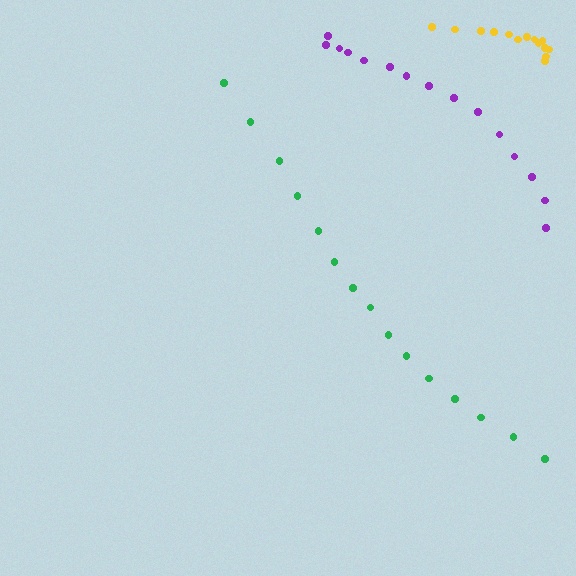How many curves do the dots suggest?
There are 3 distinct paths.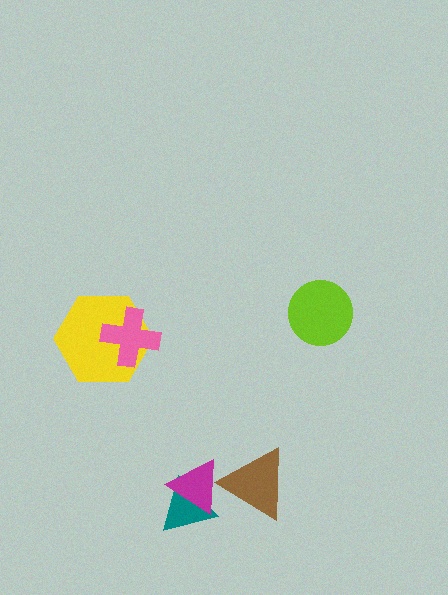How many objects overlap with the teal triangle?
1 object overlaps with the teal triangle.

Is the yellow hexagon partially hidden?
Yes, it is partially covered by another shape.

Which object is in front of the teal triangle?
The magenta triangle is in front of the teal triangle.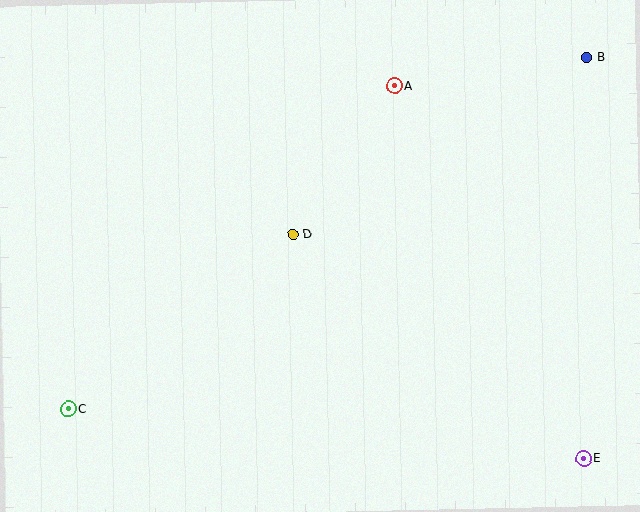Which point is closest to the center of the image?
Point D at (293, 234) is closest to the center.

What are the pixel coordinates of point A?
Point A is at (395, 86).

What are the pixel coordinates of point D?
Point D is at (293, 234).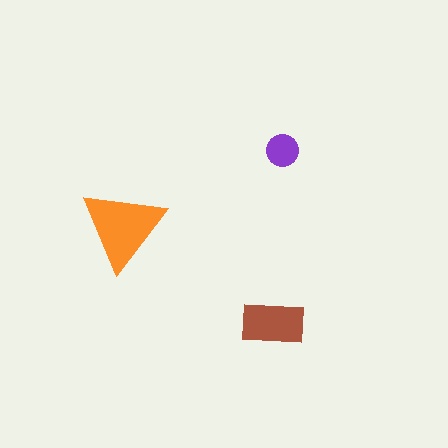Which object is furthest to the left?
The orange triangle is leftmost.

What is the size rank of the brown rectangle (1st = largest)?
2nd.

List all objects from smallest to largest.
The purple circle, the brown rectangle, the orange triangle.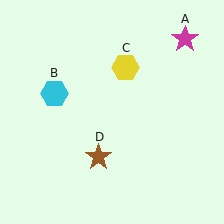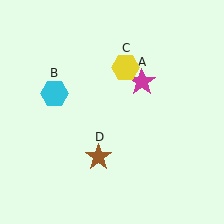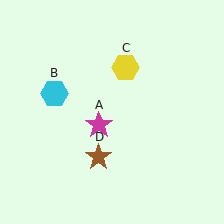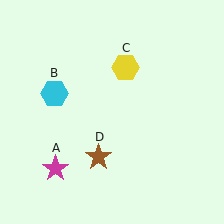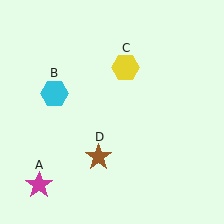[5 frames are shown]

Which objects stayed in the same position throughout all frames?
Cyan hexagon (object B) and yellow hexagon (object C) and brown star (object D) remained stationary.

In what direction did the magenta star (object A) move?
The magenta star (object A) moved down and to the left.